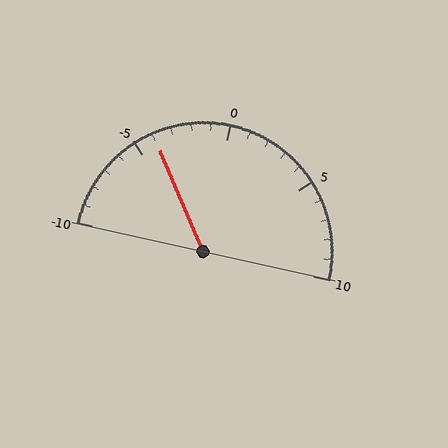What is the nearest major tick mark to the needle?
The nearest major tick mark is -5.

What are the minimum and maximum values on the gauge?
The gauge ranges from -10 to 10.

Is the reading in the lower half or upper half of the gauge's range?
The reading is in the lower half of the range (-10 to 10).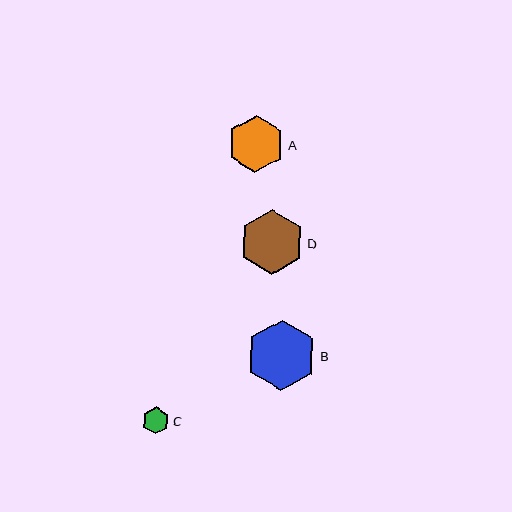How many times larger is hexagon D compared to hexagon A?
Hexagon D is approximately 1.1 times the size of hexagon A.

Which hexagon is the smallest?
Hexagon C is the smallest with a size of approximately 27 pixels.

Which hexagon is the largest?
Hexagon B is the largest with a size of approximately 71 pixels.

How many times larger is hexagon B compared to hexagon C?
Hexagon B is approximately 2.6 times the size of hexagon C.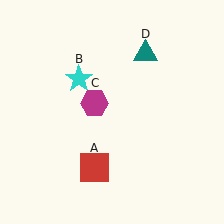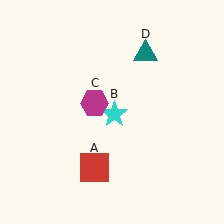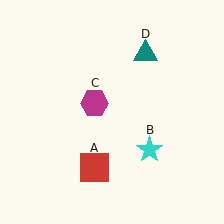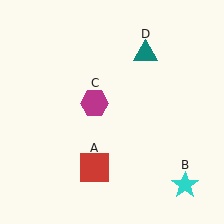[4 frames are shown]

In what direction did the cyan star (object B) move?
The cyan star (object B) moved down and to the right.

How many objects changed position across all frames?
1 object changed position: cyan star (object B).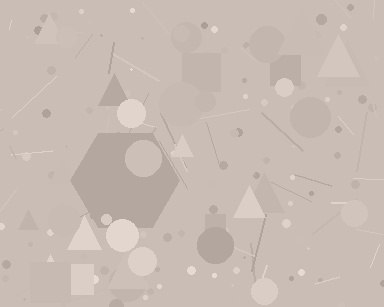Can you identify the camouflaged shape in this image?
The camouflaged shape is a hexagon.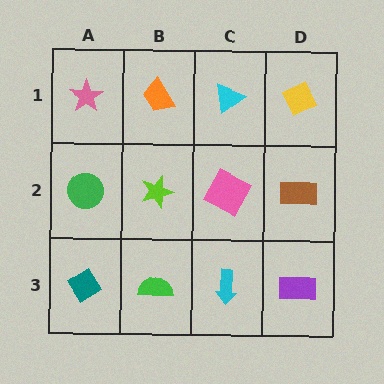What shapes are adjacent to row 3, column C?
A pink square (row 2, column C), a green semicircle (row 3, column B), a purple rectangle (row 3, column D).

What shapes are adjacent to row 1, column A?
A green circle (row 2, column A), an orange trapezoid (row 1, column B).